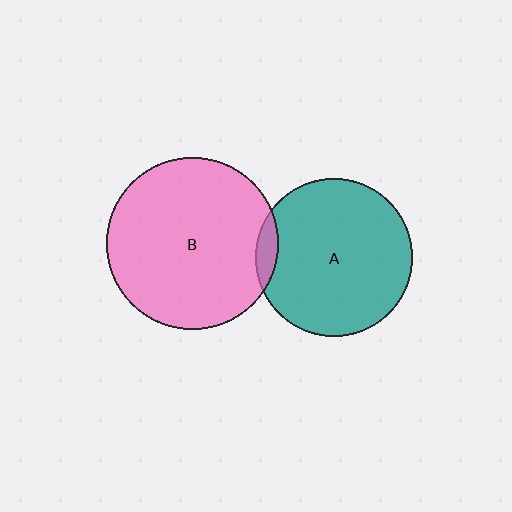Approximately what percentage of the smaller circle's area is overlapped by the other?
Approximately 5%.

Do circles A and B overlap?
Yes.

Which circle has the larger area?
Circle B (pink).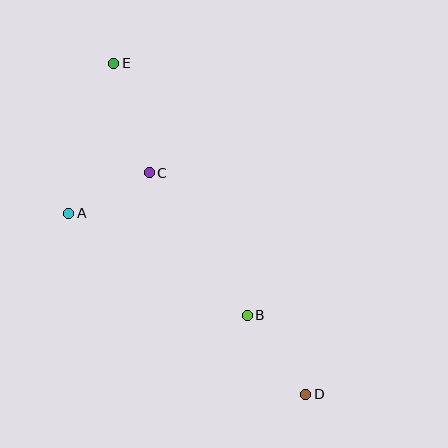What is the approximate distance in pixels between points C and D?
The distance between C and D is approximately 272 pixels.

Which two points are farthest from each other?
Points D and E are farthest from each other.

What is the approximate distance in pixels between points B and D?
The distance between B and D is approximately 99 pixels.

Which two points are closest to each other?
Points A and C are closest to each other.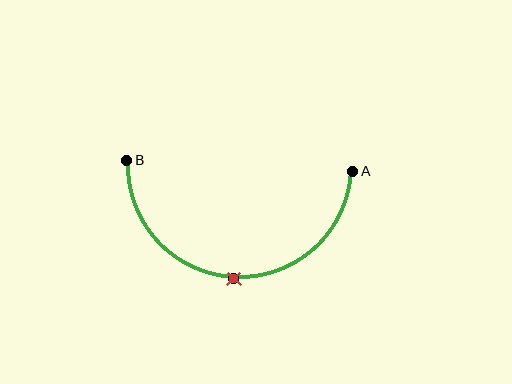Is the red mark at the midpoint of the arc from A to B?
Yes. The red mark lies on the arc at equal arc-length from both A and B — it is the arc midpoint.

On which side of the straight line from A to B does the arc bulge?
The arc bulges below the straight line connecting A and B.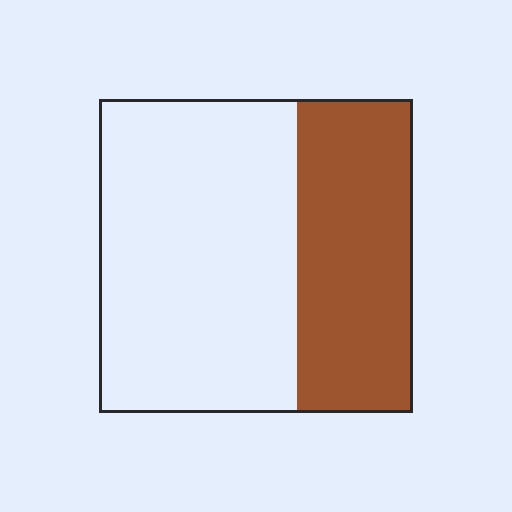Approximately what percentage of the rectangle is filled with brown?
Approximately 35%.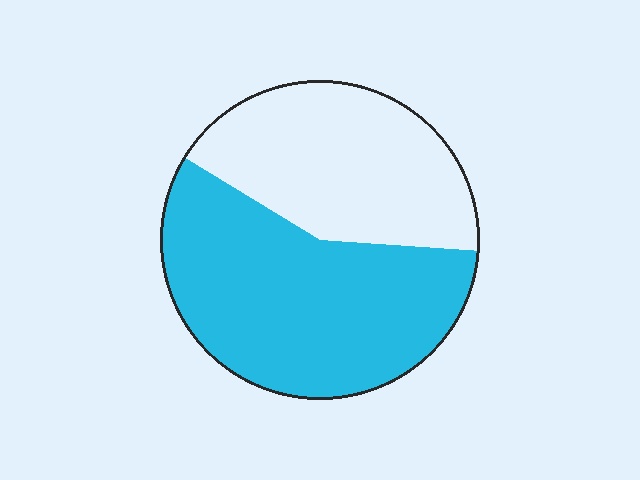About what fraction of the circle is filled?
About three fifths (3/5).